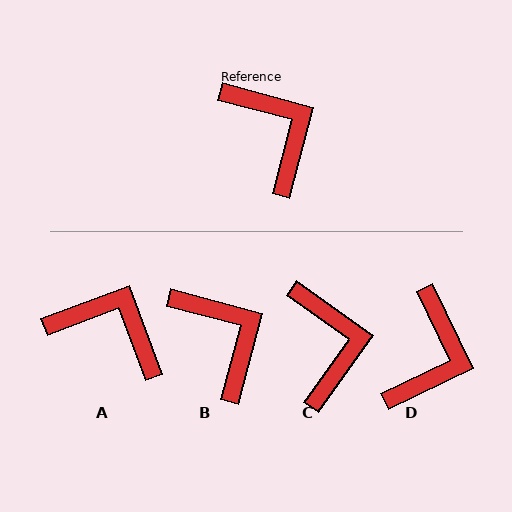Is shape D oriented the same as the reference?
No, it is off by about 49 degrees.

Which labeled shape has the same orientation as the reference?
B.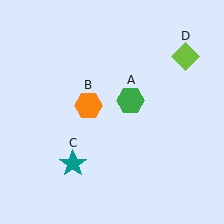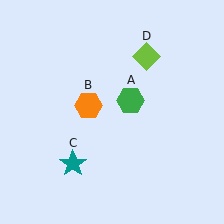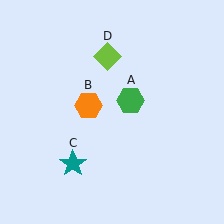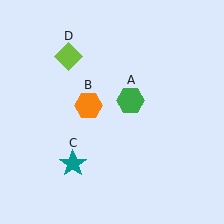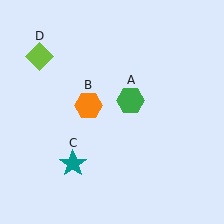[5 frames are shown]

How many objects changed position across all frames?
1 object changed position: lime diamond (object D).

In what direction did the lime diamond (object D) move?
The lime diamond (object D) moved left.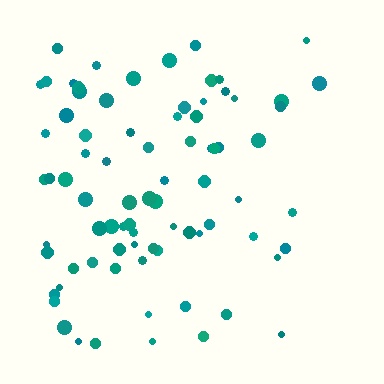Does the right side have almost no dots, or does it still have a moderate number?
Still a moderate number, just noticeably fewer than the left.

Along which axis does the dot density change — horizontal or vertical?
Horizontal.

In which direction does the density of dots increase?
From right to left, with the left side densest.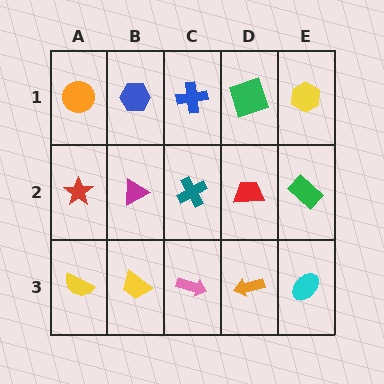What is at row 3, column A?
A yellow semicircle.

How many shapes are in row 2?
5 shapes.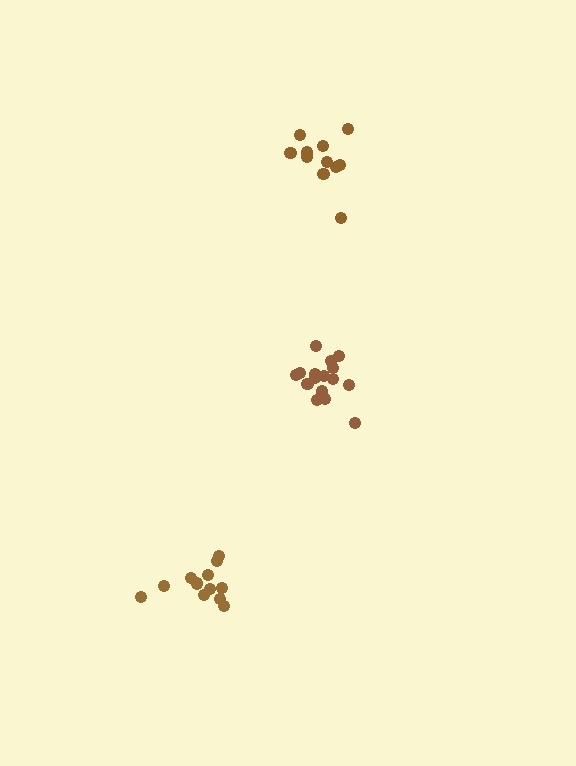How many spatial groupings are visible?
There are 3 spatial groupings.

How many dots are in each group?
Group 1: 12 dots, Group 2: 17 dots, Group 3: 12 dots (41 total).